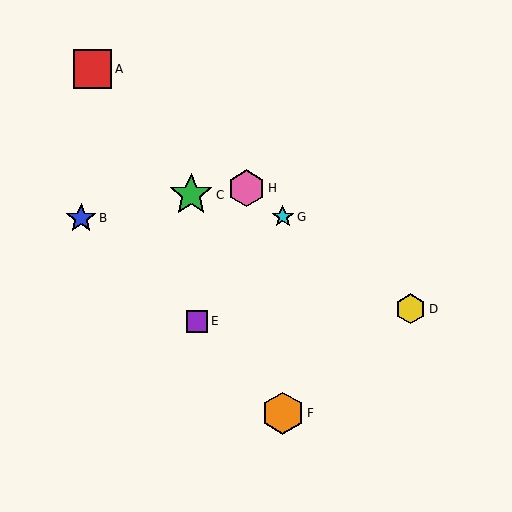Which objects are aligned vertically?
Objects F, G are aligned vertically.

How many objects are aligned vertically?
2 objects (F, G) are aligned vertically.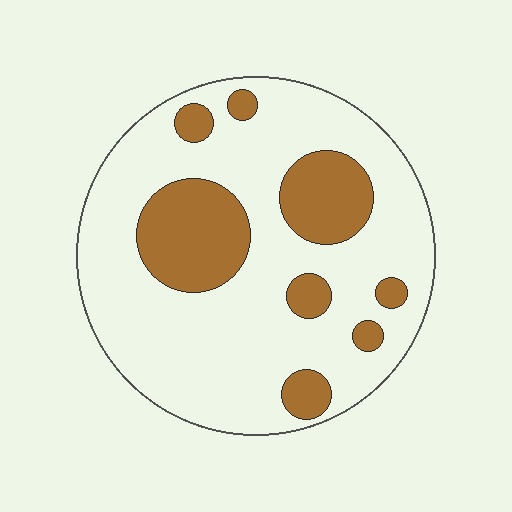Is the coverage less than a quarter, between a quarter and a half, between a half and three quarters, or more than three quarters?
Less than a quarter.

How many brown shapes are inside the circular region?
8.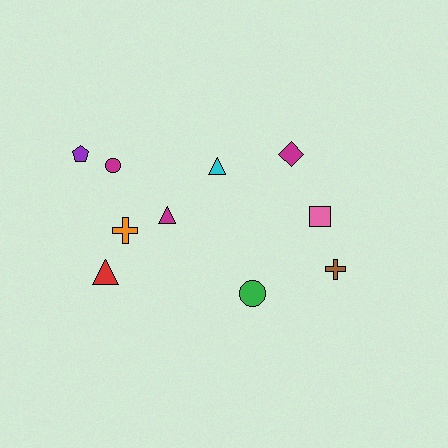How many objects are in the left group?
There are 6 objects.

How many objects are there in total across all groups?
There are 10 objects.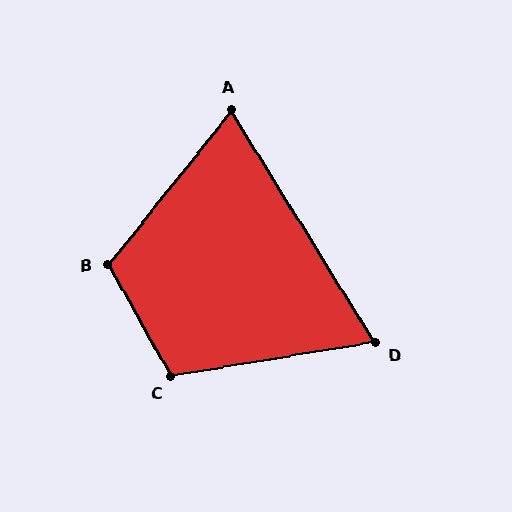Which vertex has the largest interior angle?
B, at approximately 112 degrees.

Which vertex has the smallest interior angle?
D, at approximately 68 degrees.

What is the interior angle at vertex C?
Approximately 110 degrees (obtuse).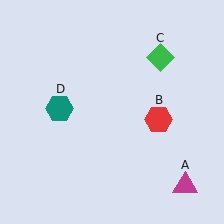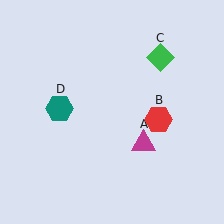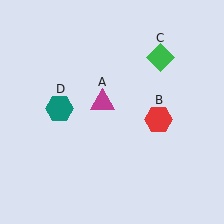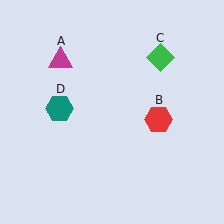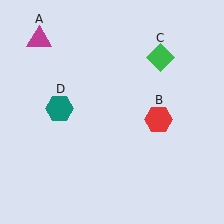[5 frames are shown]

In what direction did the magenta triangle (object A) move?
The magenta triangle (object A) moved up and to the left.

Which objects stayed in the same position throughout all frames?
Red hexagon (object B) and green diamond (object C) and teal hexagon (object D) remained stationary.